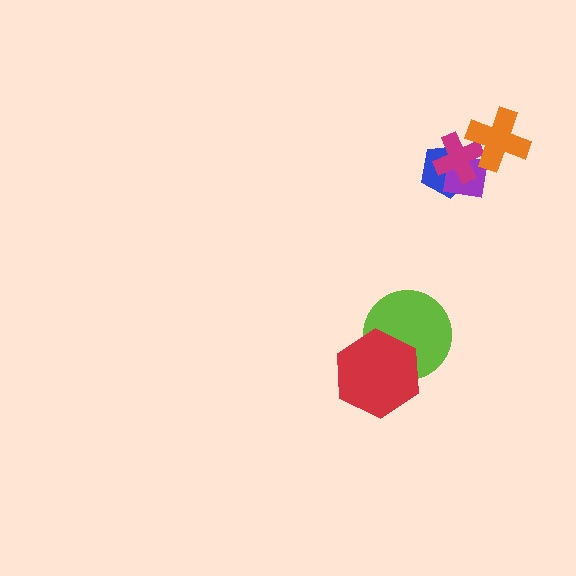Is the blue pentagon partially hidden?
Yes, it is partially covered by another shape.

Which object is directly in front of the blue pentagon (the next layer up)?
The purple square is directly in front of the blue pentagon.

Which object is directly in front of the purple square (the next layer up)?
The magenta cross is directly in front of the purple square.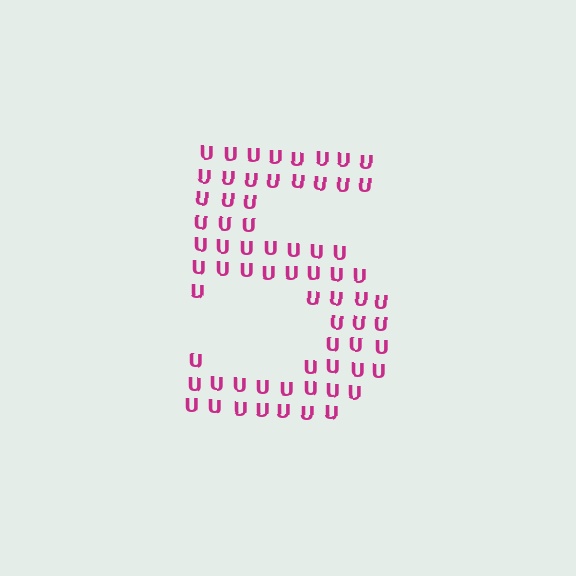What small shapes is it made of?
It is made of small letter U's.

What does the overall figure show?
The overall figure shows the digit 5.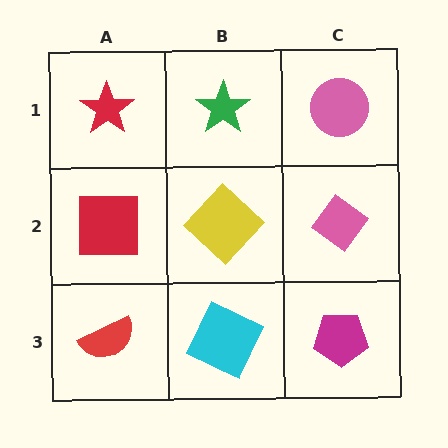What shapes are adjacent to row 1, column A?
A red square (row 2, column A), a green star (row 1, column B).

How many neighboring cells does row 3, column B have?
3.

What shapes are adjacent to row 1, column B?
A yellow diamond (row 2, column B), a red star (row 1, column A), a pink circle (row 1, column C).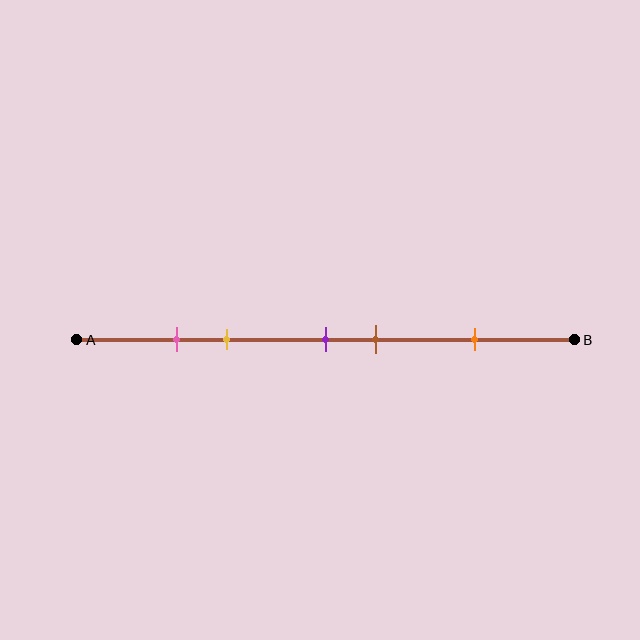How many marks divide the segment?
There are 5 marks dividing the segment.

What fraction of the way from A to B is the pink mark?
The pink mark is approximately 20% (0.2) of the way from A to B.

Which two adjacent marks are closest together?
The pink and yellow marks are the closest adjacent pair.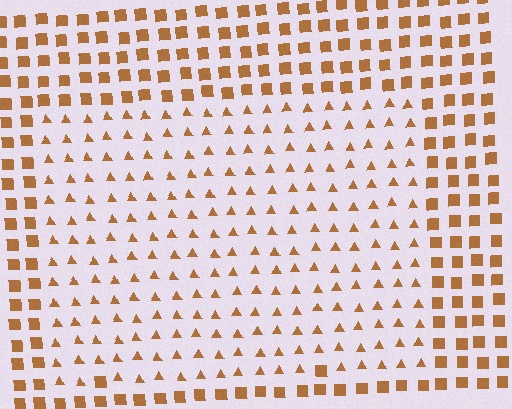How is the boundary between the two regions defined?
The boundary is defined by a change in element shape: triangles inside vs. squares outside. All elements share the same color and spacing.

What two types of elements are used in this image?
The image uses triangles inside the rectangle region and squares outside it.